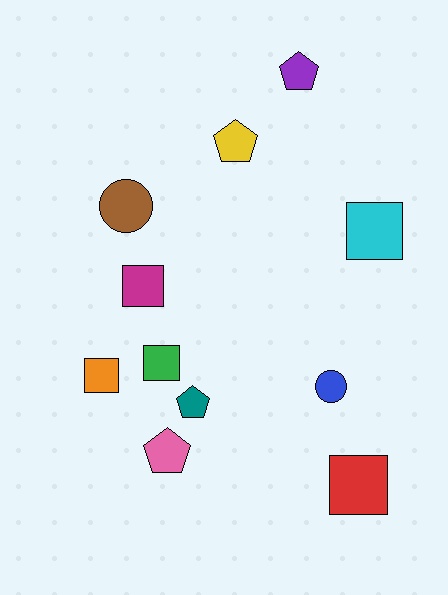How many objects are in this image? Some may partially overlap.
There are 11 objects.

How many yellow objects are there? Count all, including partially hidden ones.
There is 1 yellow object.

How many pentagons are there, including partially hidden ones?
There are 4 pentagons.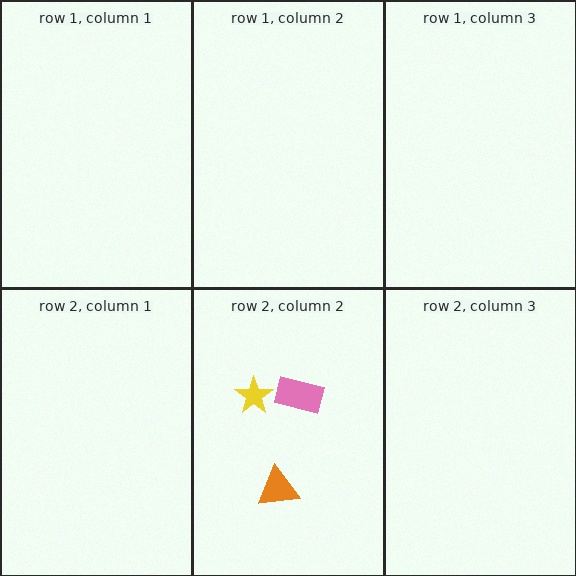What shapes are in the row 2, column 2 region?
The pink rectangle, the yellow star, the orange triangle.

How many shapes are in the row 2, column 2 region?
3.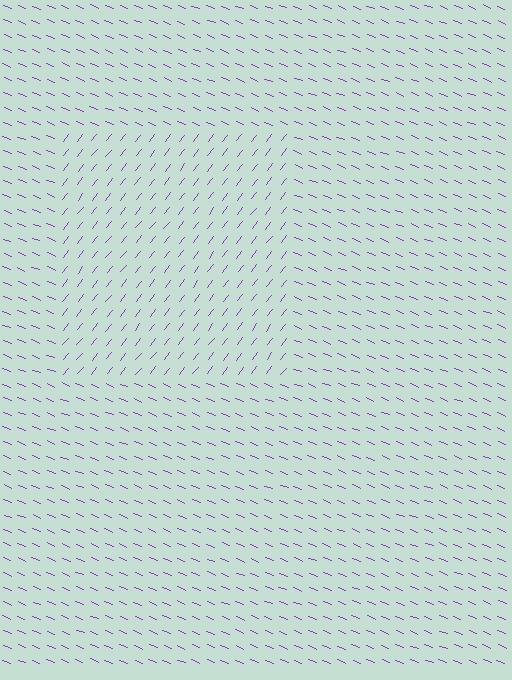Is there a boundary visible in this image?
Yes, there is a texture boundary formed by a change in line orientation.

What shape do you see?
I see a rectangle.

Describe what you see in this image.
The image is filled with small purple line segments. A rectangle region in the image has lines oriented differently from the surrounding lines, creating a visible texture boundary.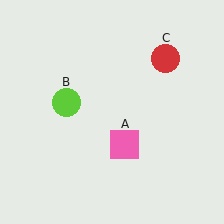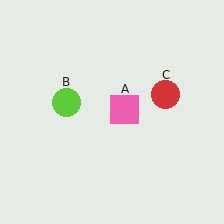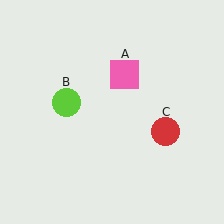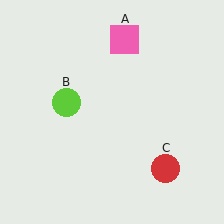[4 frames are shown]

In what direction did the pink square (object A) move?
The pink square (object A) moved up.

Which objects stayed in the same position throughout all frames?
Lime circle (object B) remained stationary.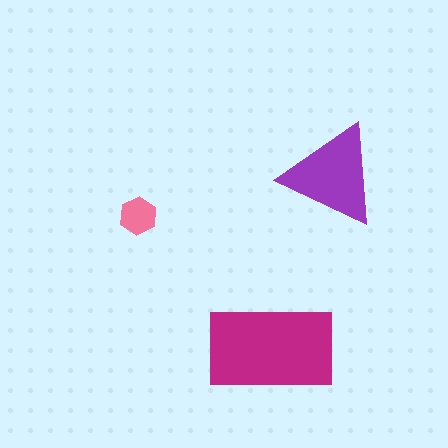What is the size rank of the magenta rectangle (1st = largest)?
1st.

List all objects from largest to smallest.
The magenta rectangle, the purple triangle, the pink hexagon.